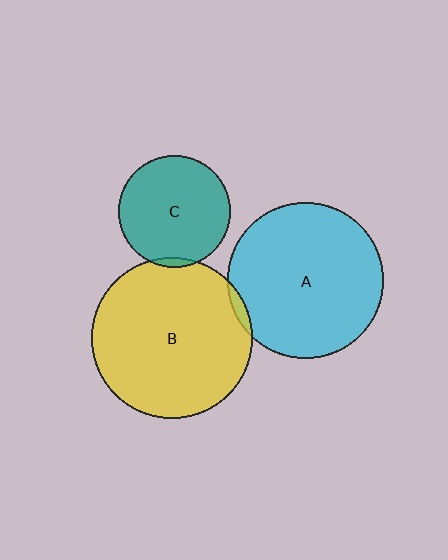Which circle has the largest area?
Circle B (yellow).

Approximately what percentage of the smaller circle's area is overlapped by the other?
Approximately 5%.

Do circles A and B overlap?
Yes.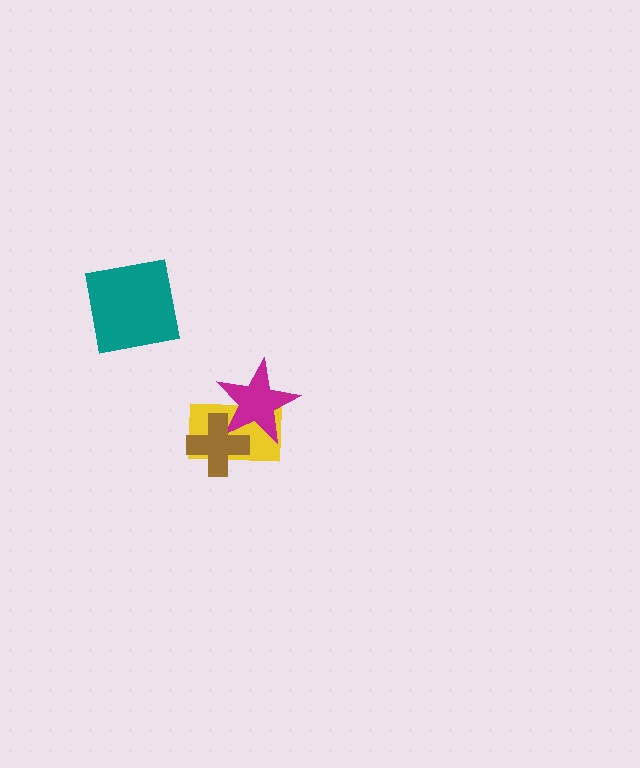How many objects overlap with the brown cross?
2 objects overlap with the brown cross.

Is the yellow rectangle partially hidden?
Yes, it is partially covered by another shape.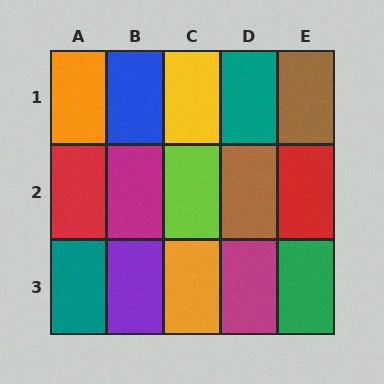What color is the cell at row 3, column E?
Green.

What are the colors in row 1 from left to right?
Orange, blue, yellow, teal, brown.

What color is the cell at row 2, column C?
Lime.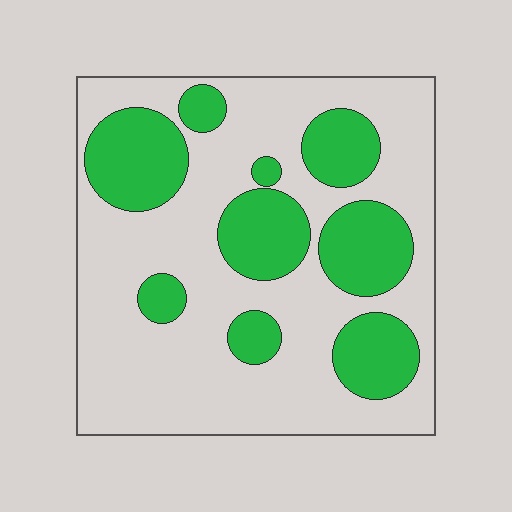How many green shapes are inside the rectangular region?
9.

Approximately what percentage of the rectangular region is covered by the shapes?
Approximately 30%.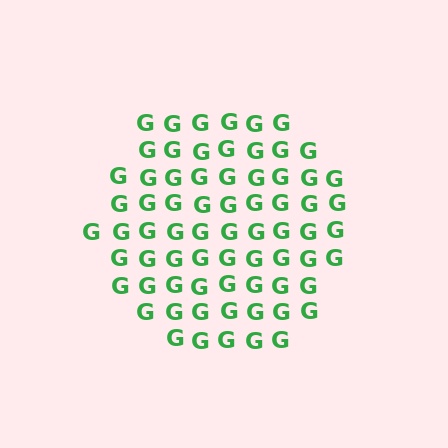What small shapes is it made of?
It is made of small letter G's.